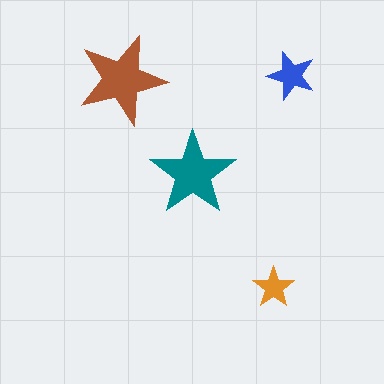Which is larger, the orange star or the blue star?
The blue one.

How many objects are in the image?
There are 4 objects in the image.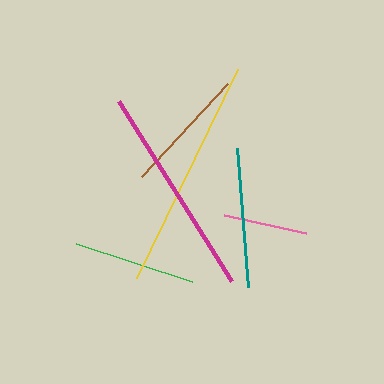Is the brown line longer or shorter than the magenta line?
The magenta line is longer than the brown line.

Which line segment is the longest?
The yellow line is the longest at approximately 231 pixels.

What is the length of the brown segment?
The brown segment is approximately 126 pixels long.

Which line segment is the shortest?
The pink line is the shortest at approximately 84 pixels.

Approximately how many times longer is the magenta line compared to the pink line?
The magenta line is approximately 2.5 times the length of the pink line.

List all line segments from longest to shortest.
From longest to shortest: yellow, magenta, teal, brown, green, pink.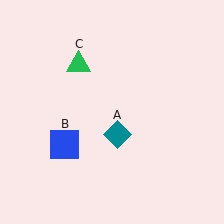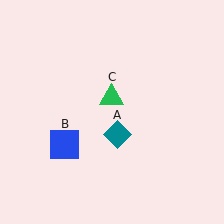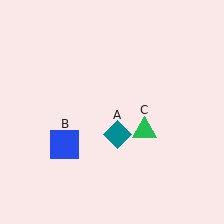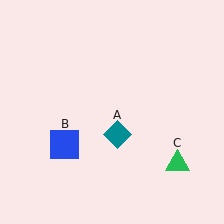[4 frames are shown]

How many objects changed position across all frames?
1 object changed position: green triangle (object C).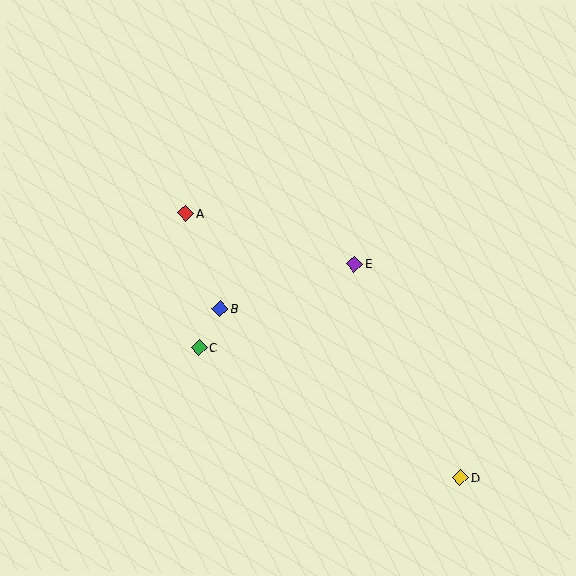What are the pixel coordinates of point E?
Point E is at (355, 264).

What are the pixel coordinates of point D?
Point D is at (460, 478).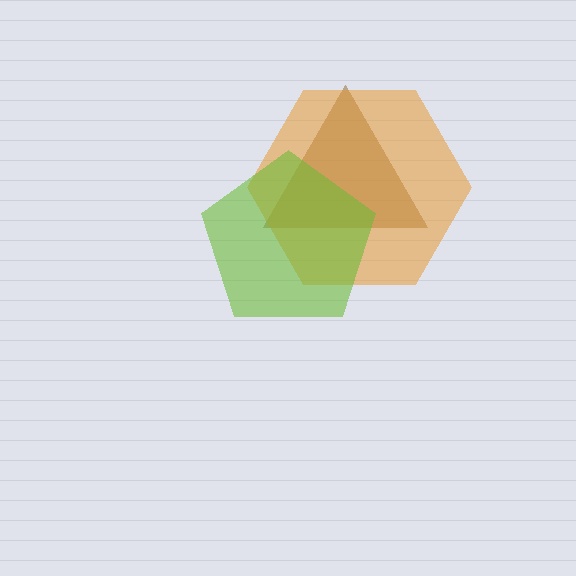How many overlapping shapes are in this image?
There are 3 overlapping shapes in the image.